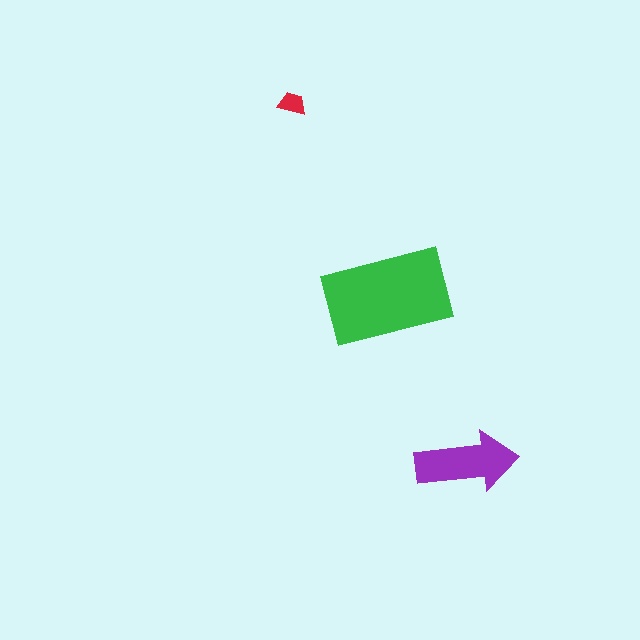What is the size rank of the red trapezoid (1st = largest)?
3rd.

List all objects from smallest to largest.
The red trapezoid, the purple arrow, the green rectangle.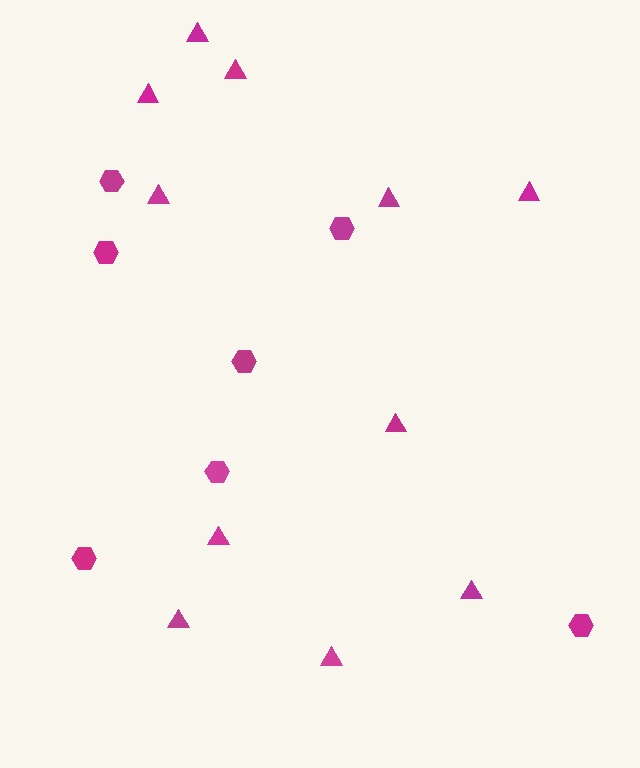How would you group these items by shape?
There are 2 groups: one group of hexagons (7) and one group of triangles (11).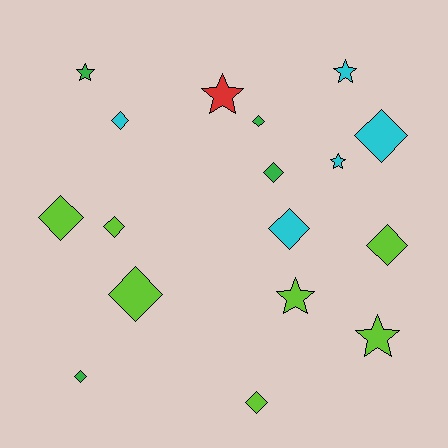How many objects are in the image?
There are 17 objects.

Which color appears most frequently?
Lime, with 7 objects.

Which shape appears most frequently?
Diamond, with 11 objects.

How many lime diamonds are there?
There are 5 lime diamonds.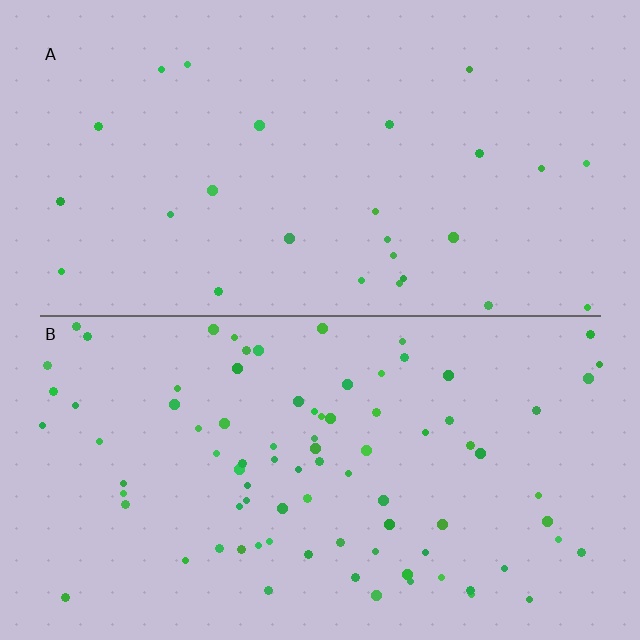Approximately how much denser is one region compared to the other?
Approximately 3.3× — region B over region A.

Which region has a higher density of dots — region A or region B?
B (the bottom).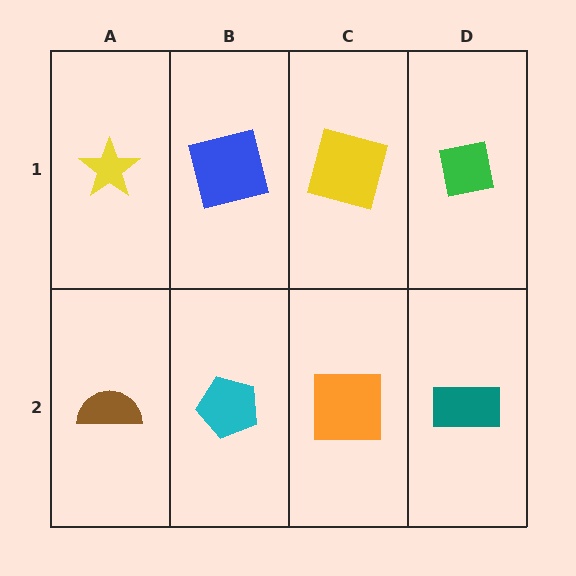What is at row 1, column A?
A yellow star.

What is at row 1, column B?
A blue square.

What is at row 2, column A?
A brown semicircle.